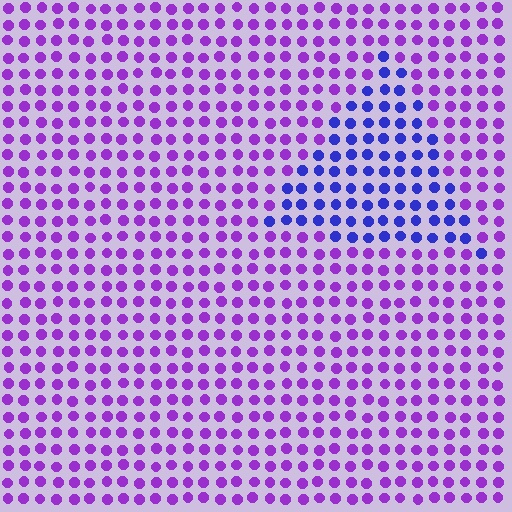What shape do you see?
I see a triangle.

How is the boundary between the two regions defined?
The boundary is defined purely by a slight shift in hue (about 42 degrees). Spacing, size, and orientation are identical on both sides.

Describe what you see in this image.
The image is filled with small purple elements in a uniform arrangement. A triangle-shaped region is visible where the elements are tinted to a slightly different hue, forming a subtle color boundary.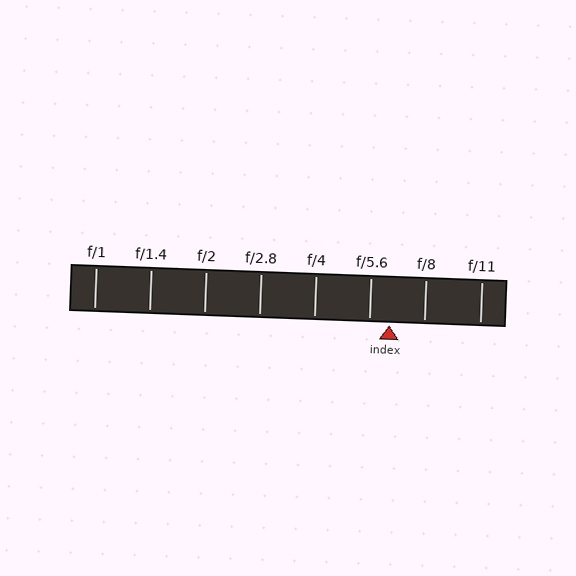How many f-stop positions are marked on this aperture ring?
There are 8 f-stop positions marked.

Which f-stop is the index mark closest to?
The index mark is closest to f/5.6.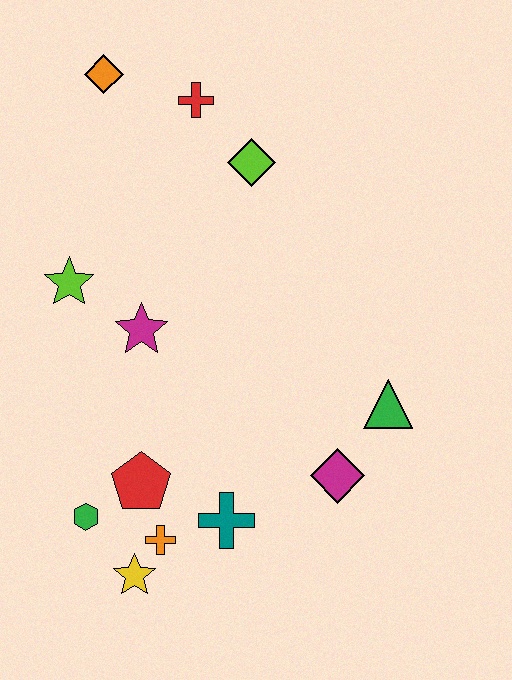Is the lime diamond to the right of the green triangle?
No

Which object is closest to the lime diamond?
The red cross is closest to the lime diamond.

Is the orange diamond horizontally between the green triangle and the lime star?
Yes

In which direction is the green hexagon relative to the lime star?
The green hexagon is below the lime star.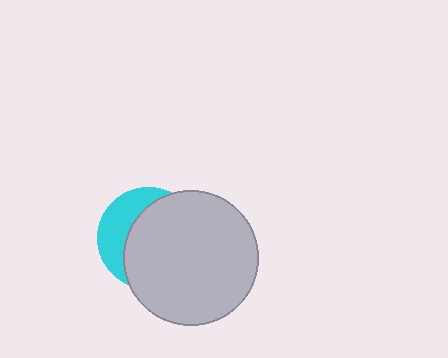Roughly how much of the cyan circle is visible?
A small part of it is visible (roughly 33%).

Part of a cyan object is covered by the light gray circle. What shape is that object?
It is a circle.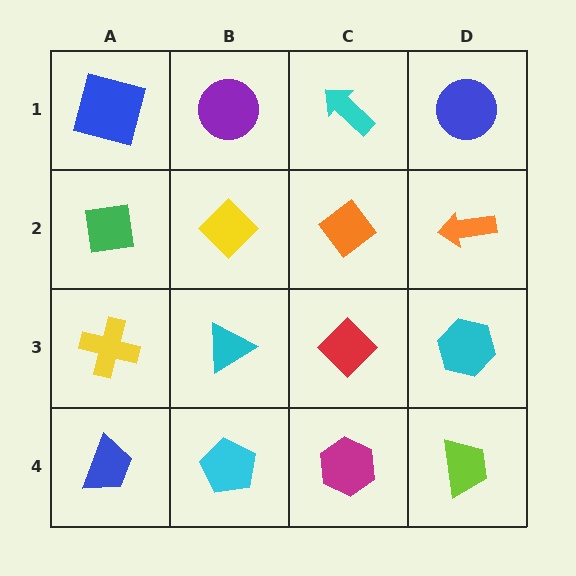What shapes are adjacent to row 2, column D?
A blue circle (row 1, column D), a cyan hexagon (row 3, column D), an orange diamond (row 2, column C).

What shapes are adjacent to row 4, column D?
A cyan hexagon (row 3, column D), a magenta hexagon (row 4, column C).